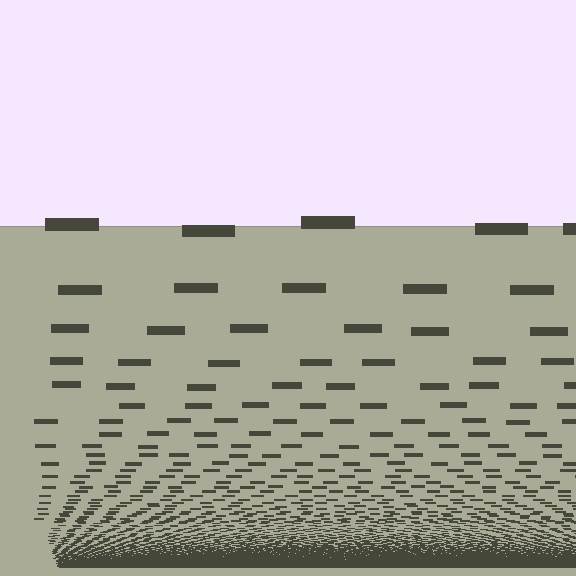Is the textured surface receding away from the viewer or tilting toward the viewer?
The surface appears to tilt toward the viewer. Texture elements get larger and sparser toward the top.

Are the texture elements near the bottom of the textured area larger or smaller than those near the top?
Smaller. The gradient is inverted — elements near the bottom are smaller and denser.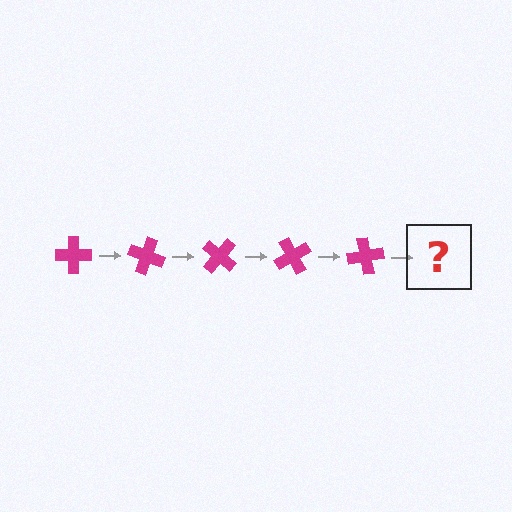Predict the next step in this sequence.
The next step is a magenta cross rotated 100 degrees.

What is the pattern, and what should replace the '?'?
The pattern is that the cross rotates 20 degrees each step. The '?' should be a magenta cross rotated 100 degrees.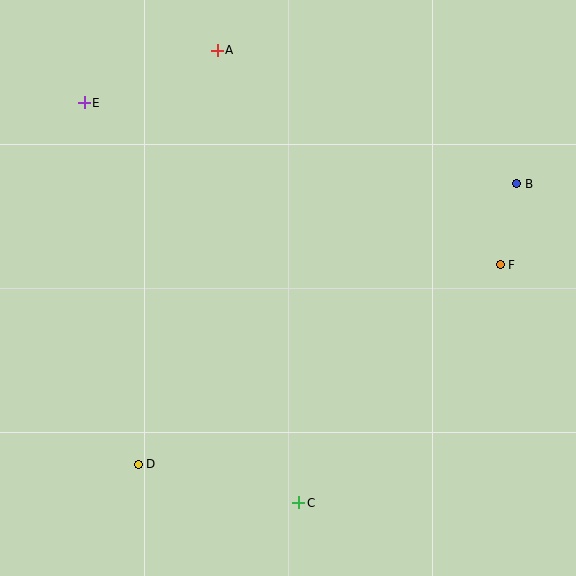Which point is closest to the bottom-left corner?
Point D is closest to the bottom-left corner.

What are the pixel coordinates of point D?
Point D is at (138, 464).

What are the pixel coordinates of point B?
Point B is at (517, 184).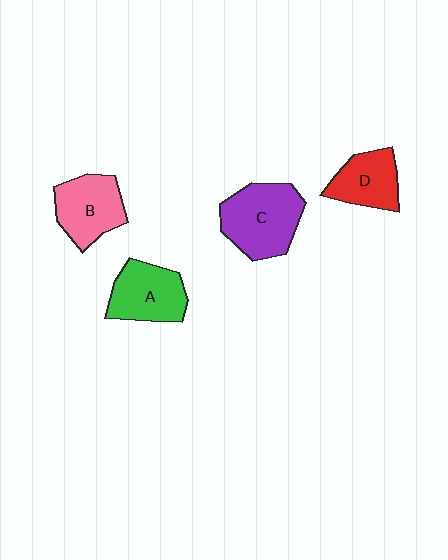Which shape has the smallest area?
Shape D (red).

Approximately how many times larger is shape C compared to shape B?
Approximately 1.3 times.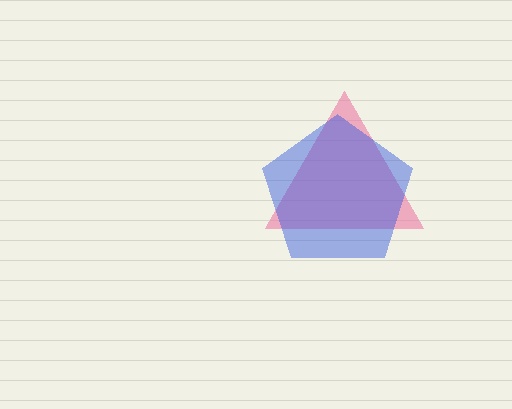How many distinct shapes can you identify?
There are 2 distinct shapes: a pink triangle, a blue pentagon.